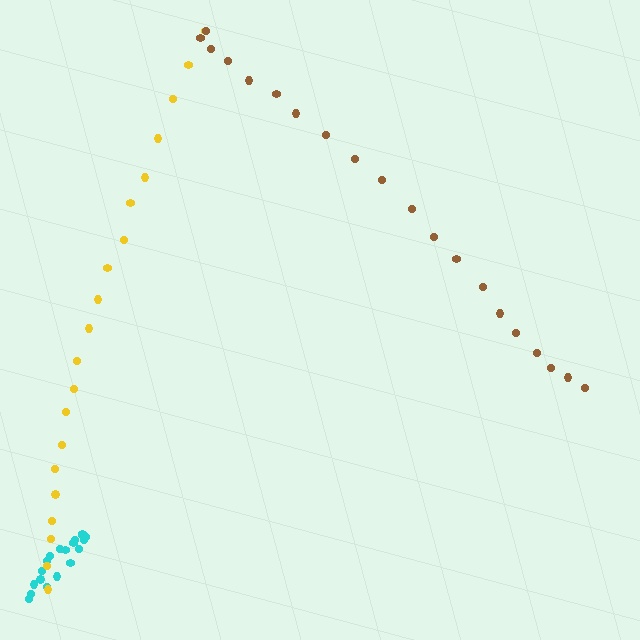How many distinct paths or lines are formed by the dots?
There are 3 distinct paths.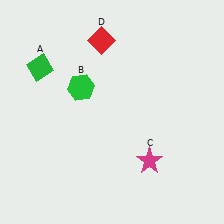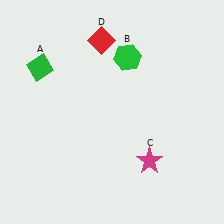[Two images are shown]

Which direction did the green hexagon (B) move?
The green hexagon (B) moved right.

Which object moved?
The green hexagon (B) moved right.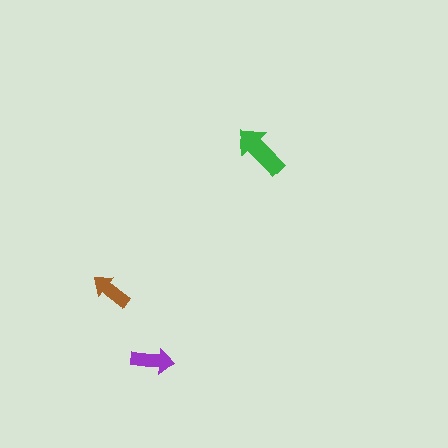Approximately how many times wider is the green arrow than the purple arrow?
About 1.5 times wider.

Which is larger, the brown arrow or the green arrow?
The green one.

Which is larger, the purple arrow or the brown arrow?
The purple one.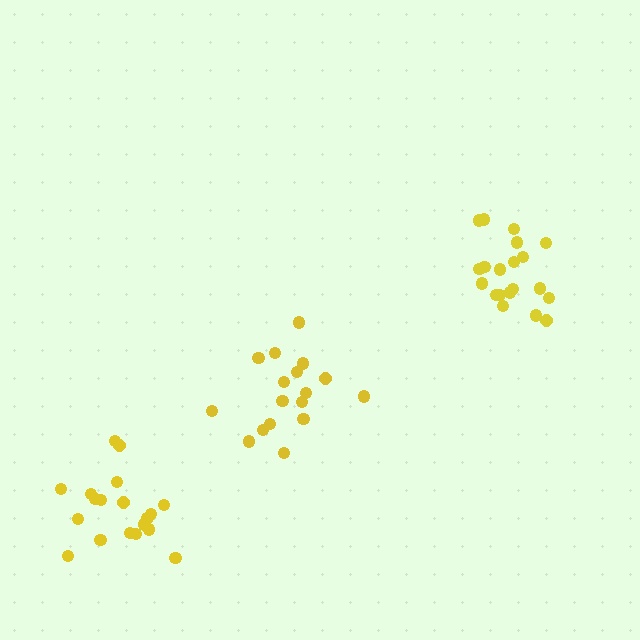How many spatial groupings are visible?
There are 3 spatial groupings.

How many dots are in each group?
Group 1: 17 dots, Group 2: 20 dots, Group 3: 19 dots (56 total).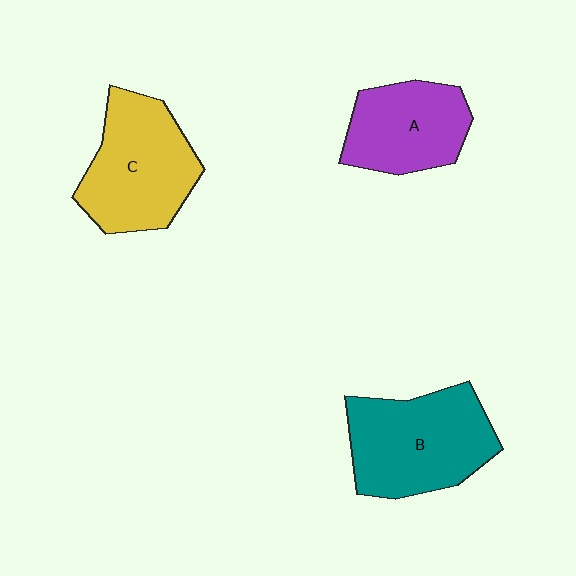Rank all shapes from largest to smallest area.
From largest to smallest: B (teal), C (yellow), A (purple).